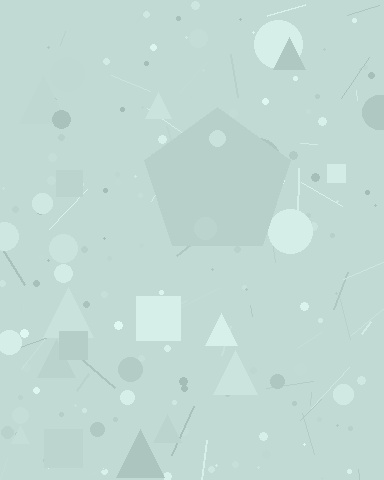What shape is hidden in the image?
A pentagon is hidden in the image.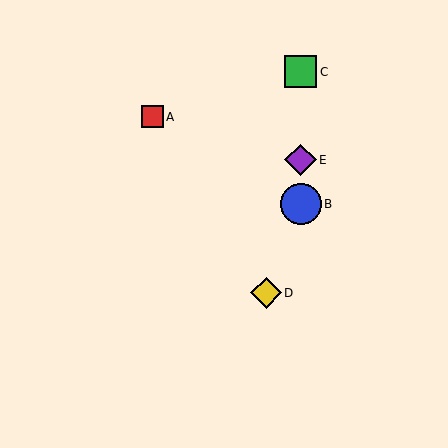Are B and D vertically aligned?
No, B is at x≈301 and D is at x≈266.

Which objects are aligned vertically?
Objects B, C, E are aligned vertically.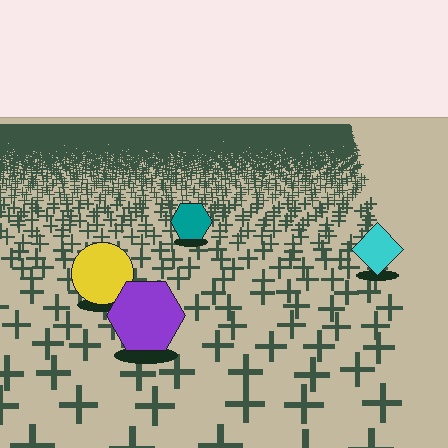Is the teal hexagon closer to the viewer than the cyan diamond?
No. The cyan diamond is closer — you can tell from the texture gradient: the ground texture is coarser near it.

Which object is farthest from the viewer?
The teal hexagon is farthest from the viewer. It appears smaller and the ground texture around it is denser.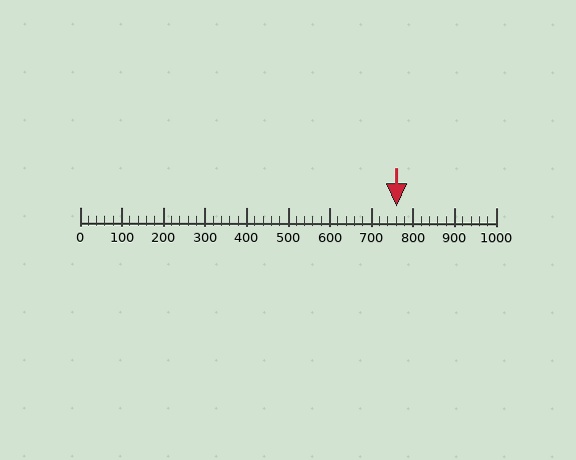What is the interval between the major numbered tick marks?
The major tick marks are spaced 100 units apart.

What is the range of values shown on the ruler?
The ruler shows values from 0 to 1000.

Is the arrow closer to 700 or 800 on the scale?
The arrow is closer to 800.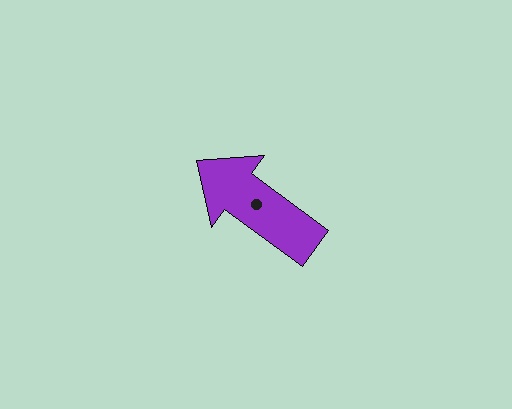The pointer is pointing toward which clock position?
Roughly 10 o'clock.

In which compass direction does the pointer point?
Northwest.